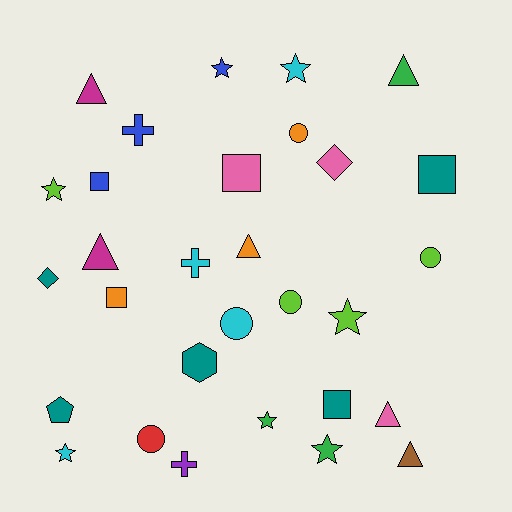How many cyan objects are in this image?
There are 4 cyan objects.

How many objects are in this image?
There are 30 objects.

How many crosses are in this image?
There are 3 crosses.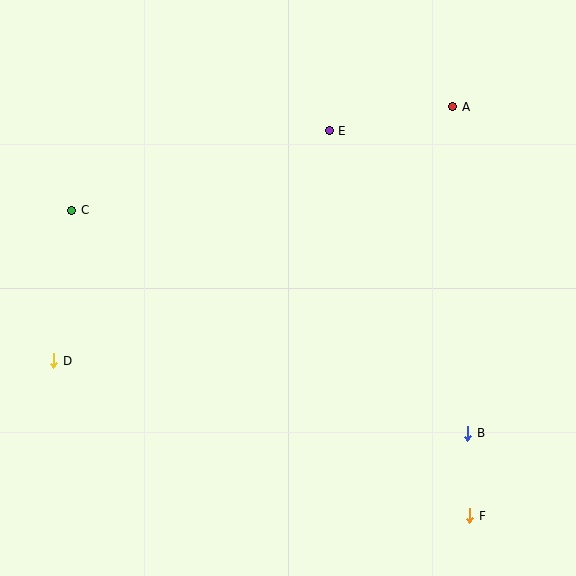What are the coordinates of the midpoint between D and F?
The midpoint between D and F is at (262, 438).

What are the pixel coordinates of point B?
Point B is at (468, 433).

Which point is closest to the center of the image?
Point E at (329, 131) is closest to the center.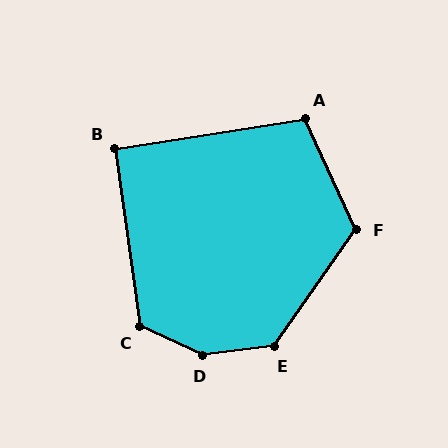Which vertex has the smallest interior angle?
B, at approximately 91 degrees.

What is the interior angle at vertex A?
Approximately 106 degrees (obtuse).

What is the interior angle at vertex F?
Approximately 120 degrees (obtuse).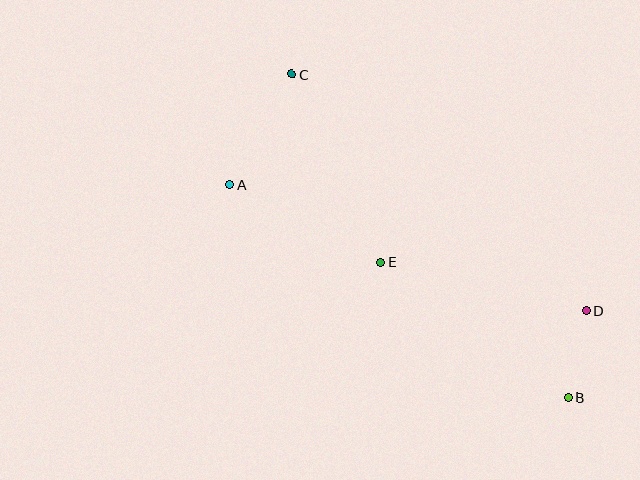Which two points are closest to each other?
Points B and D are closest to each other.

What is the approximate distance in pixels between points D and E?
The distance between D and E is approximately 211 pixels.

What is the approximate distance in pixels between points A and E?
The distance between A and E is approximately 169 pixels.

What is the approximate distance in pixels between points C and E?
The distance between C and E is approximately 208 pixels.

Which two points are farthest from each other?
Points B and C are farthest from each other.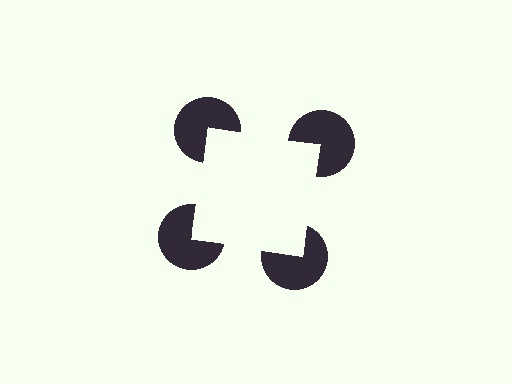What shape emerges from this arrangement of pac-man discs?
An illusory square — its edges are inferred from the aligned wedge cuts in the pac-man discs, not physically drawn.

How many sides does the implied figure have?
4 sides.